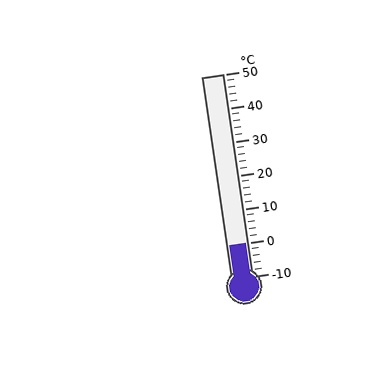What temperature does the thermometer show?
The thermometer shows approximately 0°C.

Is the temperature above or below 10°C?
The temperature is below 10°C.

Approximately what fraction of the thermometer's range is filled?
The thermometer is filled to approximately 15% of its range.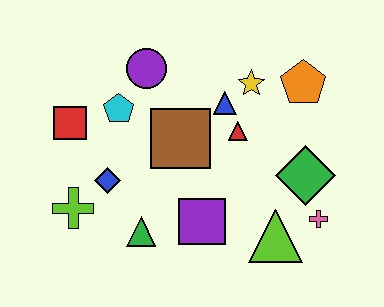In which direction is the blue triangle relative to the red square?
The blue triangle is to the right of the red square.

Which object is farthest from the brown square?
The pink cross is farthest from the brown square.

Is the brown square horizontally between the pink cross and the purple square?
No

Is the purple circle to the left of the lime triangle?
Yes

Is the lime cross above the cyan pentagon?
No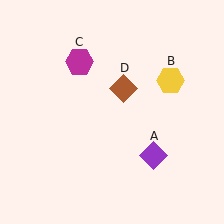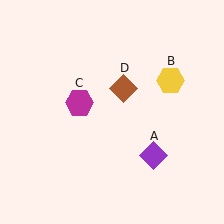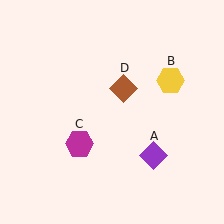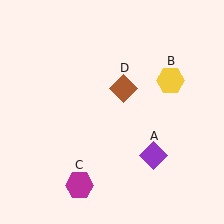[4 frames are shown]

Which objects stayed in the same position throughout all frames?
Purple diamond (object A) and yellow hexagon (object B) and brown diamond (object D) remained stationary.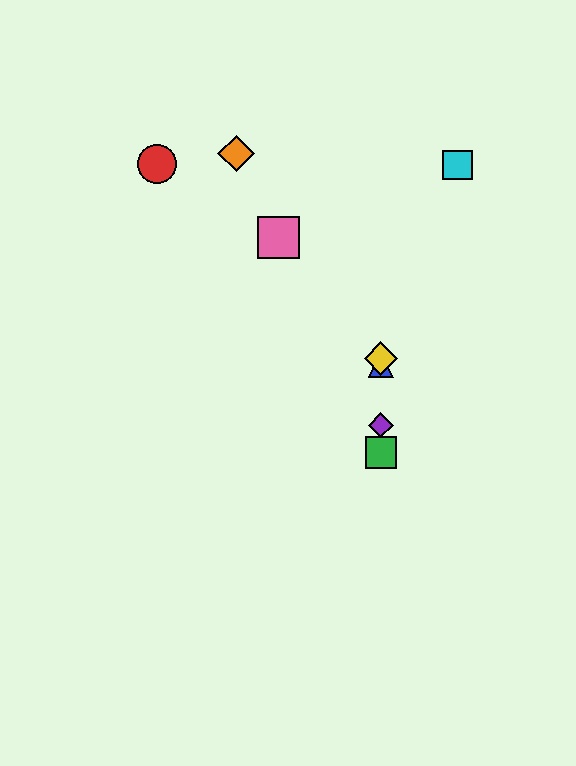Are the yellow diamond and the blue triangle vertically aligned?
Yes, both are at x≈381.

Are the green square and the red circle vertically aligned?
No, the green square is at x≈381 and the red circle is at x≈157.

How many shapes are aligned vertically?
4 shapes (the blue triangle, the green square, the yellow diamond, the purple diamond) are aligned vertically.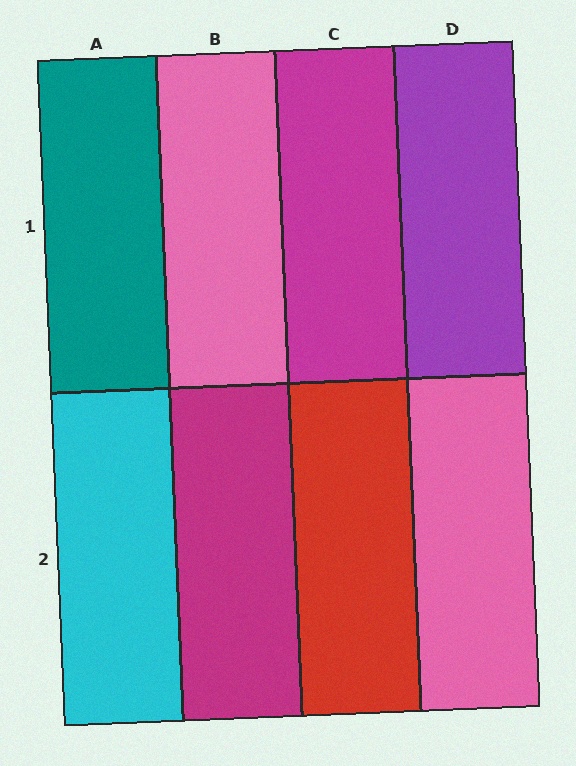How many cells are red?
1 cell is red.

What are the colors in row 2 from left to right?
Cyan, magenta, red, pink.